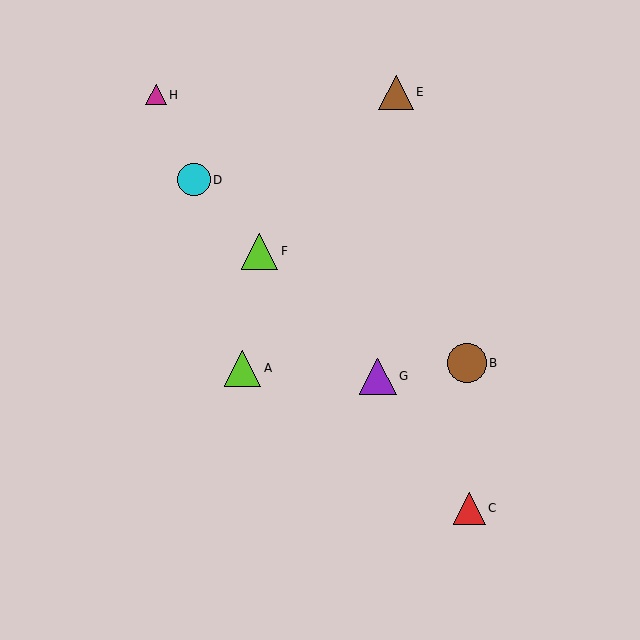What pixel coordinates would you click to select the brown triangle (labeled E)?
Click at (396, 92) to select the brown triangle E.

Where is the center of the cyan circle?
The center of the cyan circle is at (194, 180).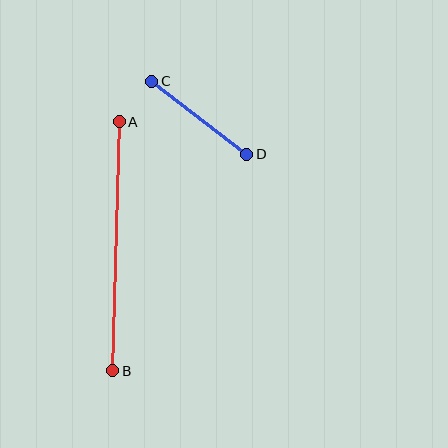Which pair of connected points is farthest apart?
Points A and B are farthest apart.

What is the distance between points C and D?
The distance is approximately 120 pixels.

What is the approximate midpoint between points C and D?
The midpoint is at approximately (199, 118) pixels.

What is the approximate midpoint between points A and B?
The midpoint is at approximately (116, 246) pixels.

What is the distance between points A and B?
The distance is approximately 249 pixels.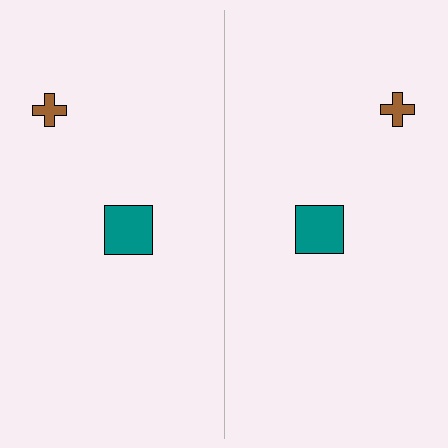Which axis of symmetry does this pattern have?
The pattern has a vertical axis of symmetry running through the center of the image.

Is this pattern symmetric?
Yes, this pattern has bilateral (reflection) symmetry.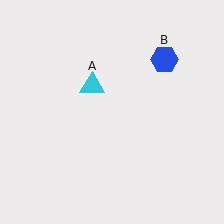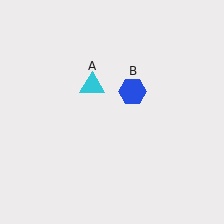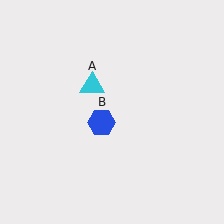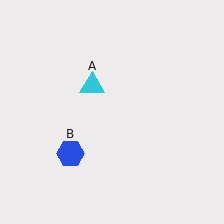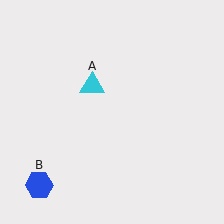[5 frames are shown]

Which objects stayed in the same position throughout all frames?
Cyan triangle (object A) remained stationary.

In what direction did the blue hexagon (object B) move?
The blue hexagon (object B) moved down and to the left.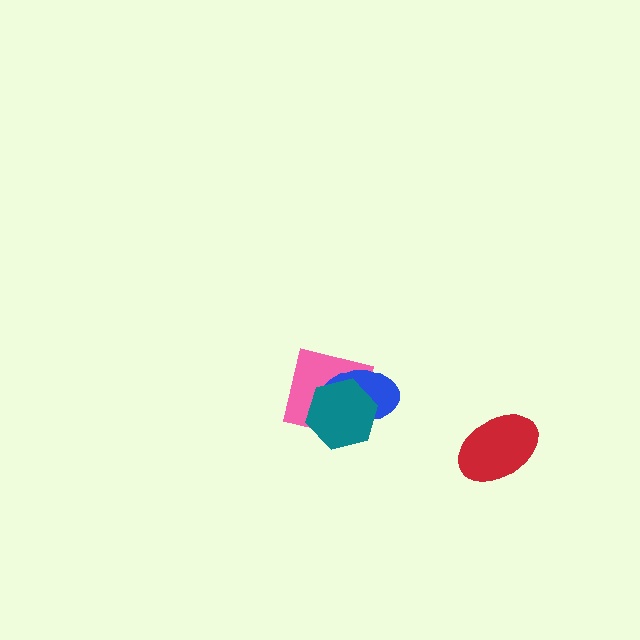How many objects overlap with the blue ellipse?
2 objects overlap with the blue ellipse.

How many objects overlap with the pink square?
2 objects overlap with the pink square.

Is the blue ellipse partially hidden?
Yes, it is partially covered by another shape.